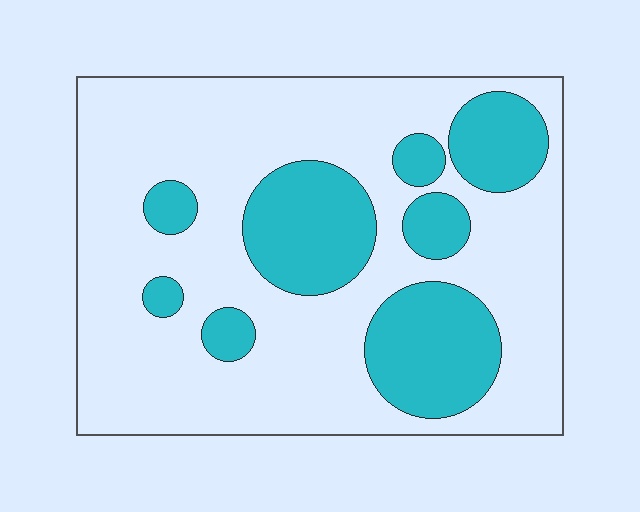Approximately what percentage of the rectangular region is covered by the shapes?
Approximately 30%.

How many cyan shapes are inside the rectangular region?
8.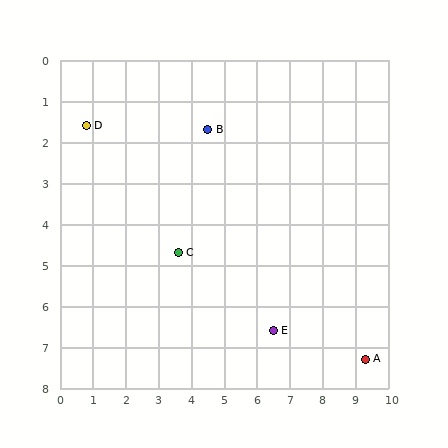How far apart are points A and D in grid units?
Points A and D are about 10.2 grid units apart.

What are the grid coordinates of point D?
Point D is at approximately (0.8, 1.6).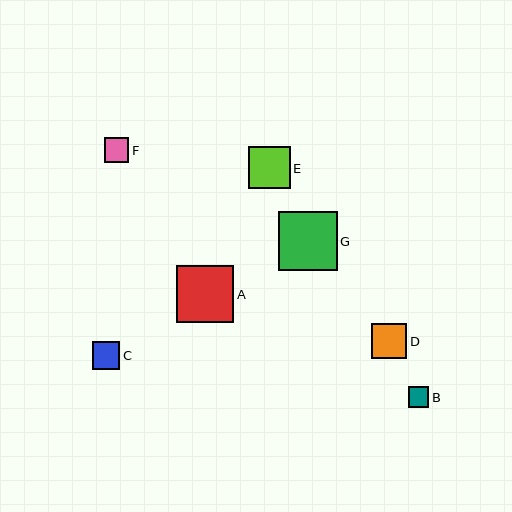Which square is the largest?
Square G is the largest with a size of approximately 59 pixels.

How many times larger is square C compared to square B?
Square C is approximately 1.3 times the size of square B.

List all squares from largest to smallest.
From largest to smallest: G, A, E, D, C, F, B.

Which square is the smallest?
Square B is the smallest with a size of approximately 20 pixels.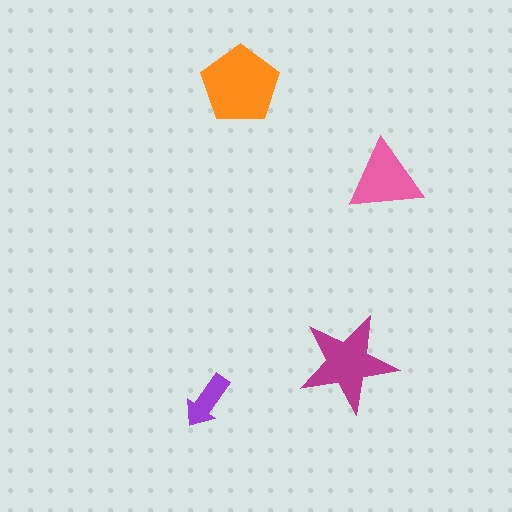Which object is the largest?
The orange pentagon.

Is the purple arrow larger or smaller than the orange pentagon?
Smaller.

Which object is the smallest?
The purple arrow.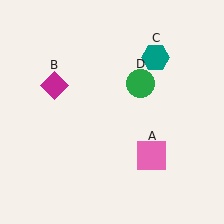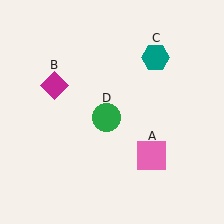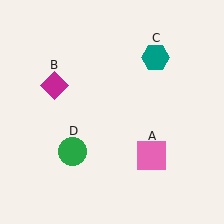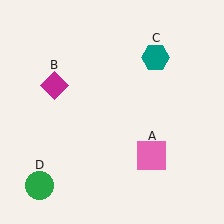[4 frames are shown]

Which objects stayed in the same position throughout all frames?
Pink square (object A) and magenta diamond (object B) and teal hexagon (object C) remained stationary.